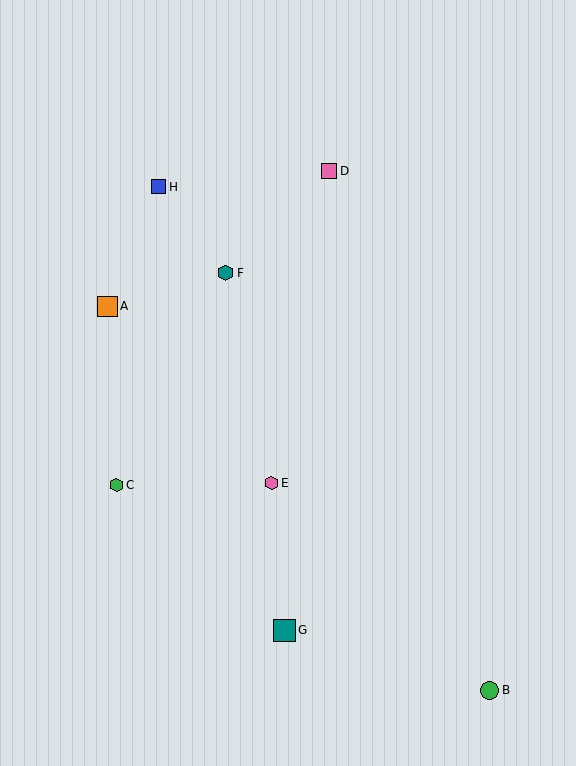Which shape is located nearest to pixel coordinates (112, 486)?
The green hexagon (labeled C) at (117, 485) is nearest to that location.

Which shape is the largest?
The teal square (labeled G) is the largest.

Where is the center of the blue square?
The center of the blue square is at (159, 187).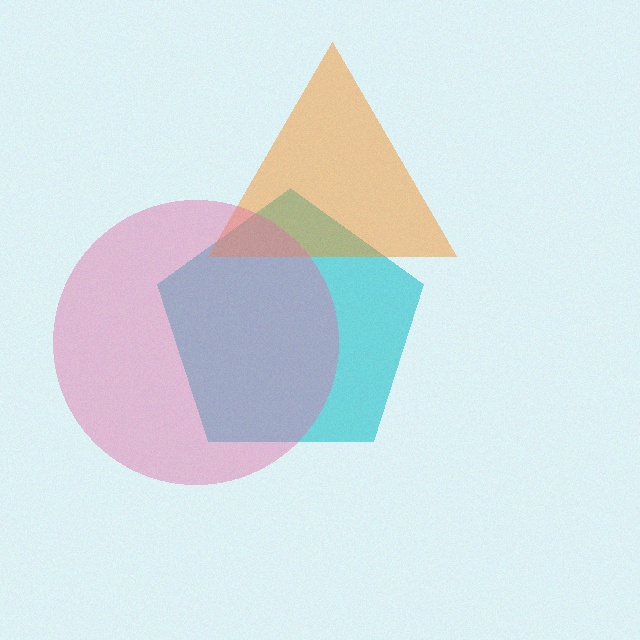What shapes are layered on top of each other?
The layered shapes are: a cyan pentagon, an orange triangle, a pink circle.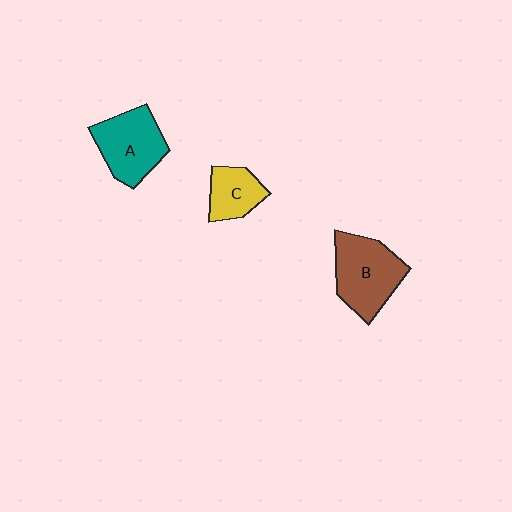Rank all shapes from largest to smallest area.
From largest to smallest: B (brown), A (teal), C (yellow).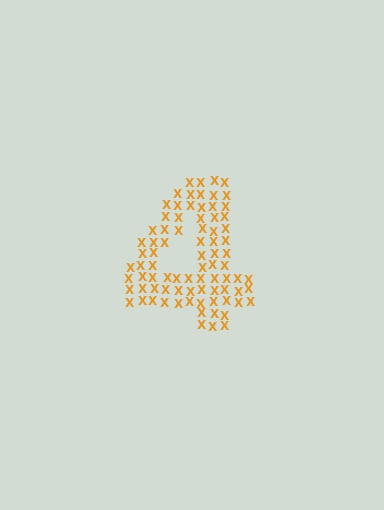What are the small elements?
The small elements are letter X's.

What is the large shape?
The large shape is the digit 4.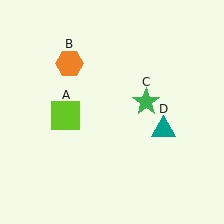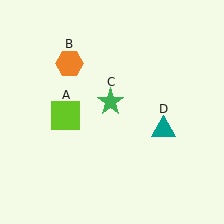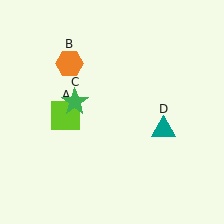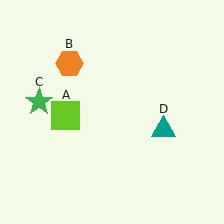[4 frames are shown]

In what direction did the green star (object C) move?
The green star (object C) moved left.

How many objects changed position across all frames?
1 object changed position: green star (object C).